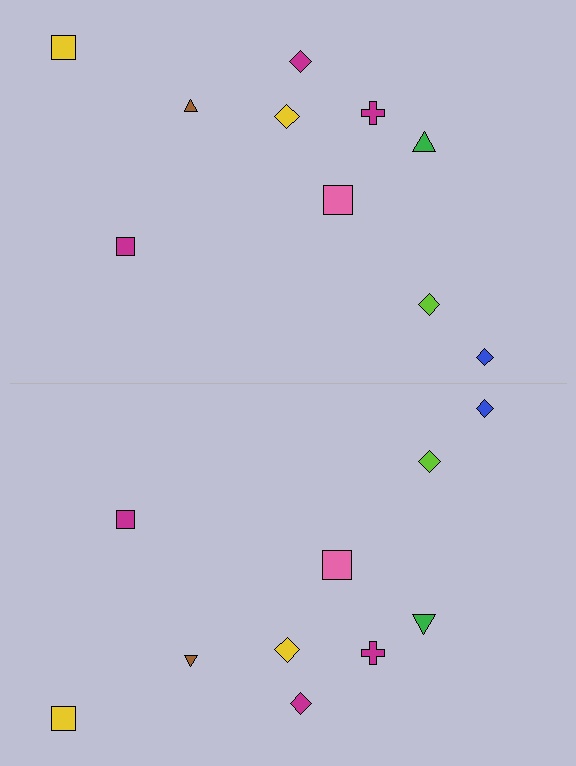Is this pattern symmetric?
Yes, this pattern has bilateral (reflection) symmetry.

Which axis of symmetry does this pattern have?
The pattern has a horizontal axis of symmetry running through the center of the image.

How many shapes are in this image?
There are 20 shapes in this image.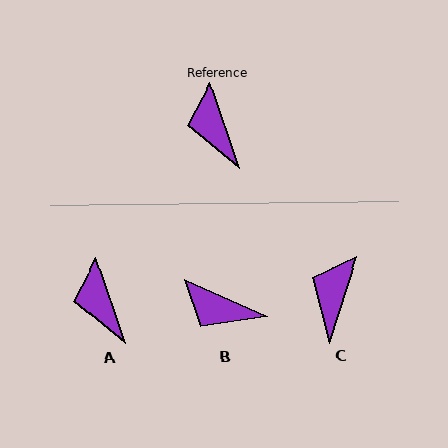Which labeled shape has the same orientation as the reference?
A.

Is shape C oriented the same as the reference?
No, it is off by about 36 degrees.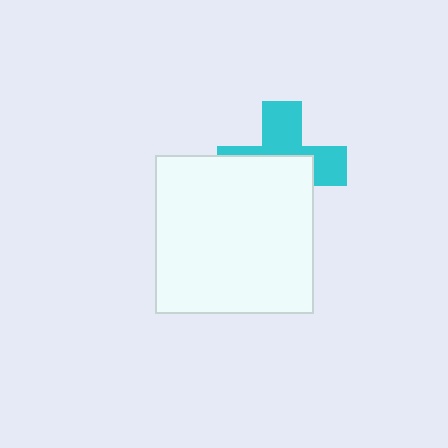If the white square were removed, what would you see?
You would see the complete cyan cross.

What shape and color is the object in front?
The object in front is a white square.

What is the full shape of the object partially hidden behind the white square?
The partially hidden object is a cyan cross.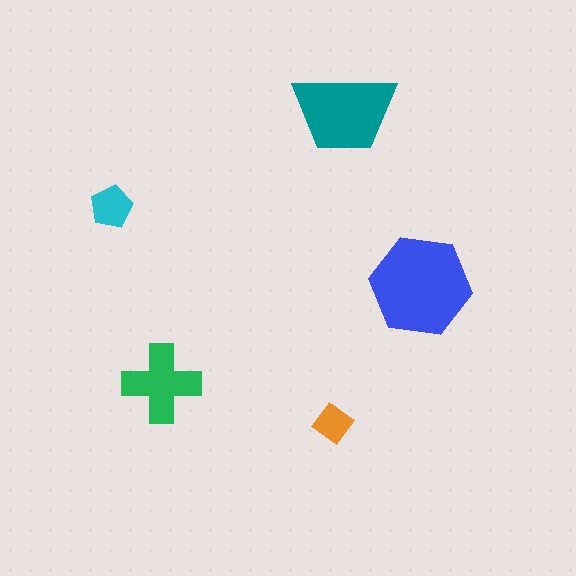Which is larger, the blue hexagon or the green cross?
The blue hexagon.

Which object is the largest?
The blue hexagon.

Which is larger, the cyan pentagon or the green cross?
The green cross.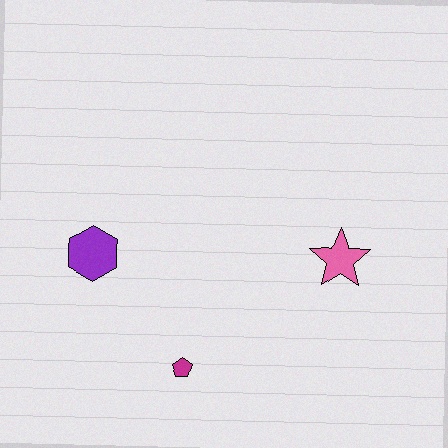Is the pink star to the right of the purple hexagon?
Yes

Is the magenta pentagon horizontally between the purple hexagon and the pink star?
Yes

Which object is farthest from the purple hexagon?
The pink star is farthest from the purple hexagon.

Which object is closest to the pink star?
The magenta pentagon is closest to the pink star.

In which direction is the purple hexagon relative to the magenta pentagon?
The purple hexagon is above the magenta pentagon.